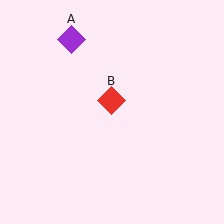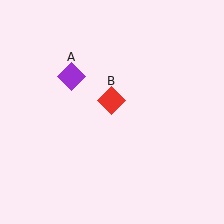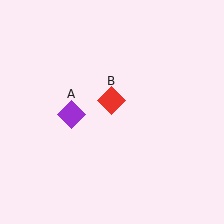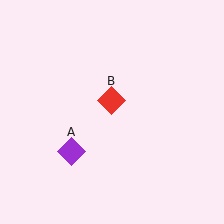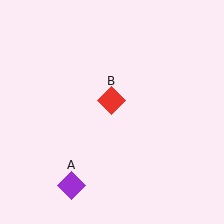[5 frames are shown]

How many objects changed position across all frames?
1 object changed position: purple diamond (object A).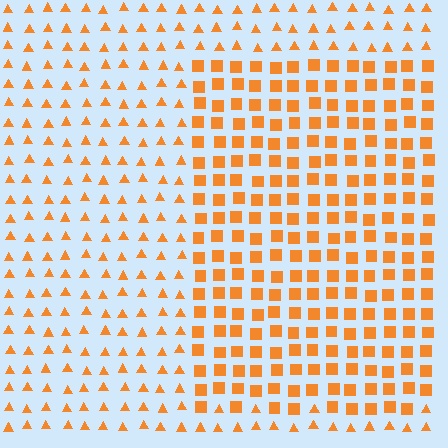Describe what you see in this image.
The image is filled with small orange elements arranged in a uniform grid. A rectangle-shaped region contains squares, while the surrounding area contains triangles. The boundary is defined purely by the change in element shape.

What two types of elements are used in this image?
The image uses squares inside the rectangle region and triangles outside it.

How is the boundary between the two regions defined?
The boundary is defined by a change in element shape: squares inside vs. triangles outside. All elements share the same color and spacing.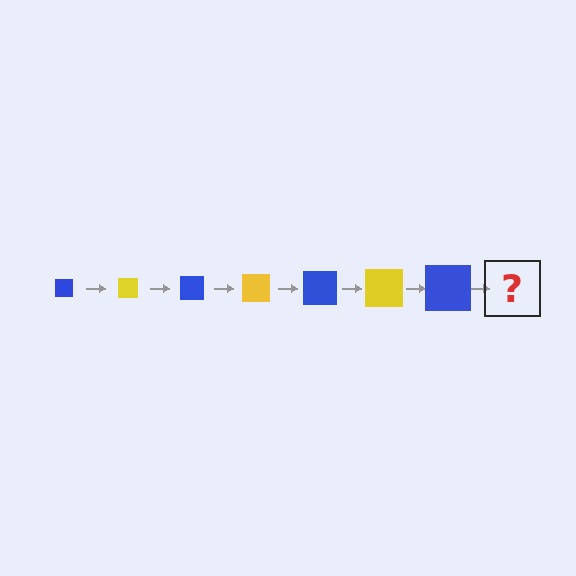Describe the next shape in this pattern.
It should be a yellow square, larger than the previous one.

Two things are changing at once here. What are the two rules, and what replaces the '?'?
The two rules are that the square grows larger each step and the color cycles through blue and yellow. The '?' should be a yellow square, larger than the previous one.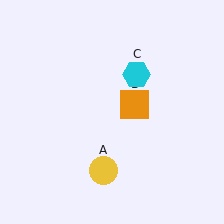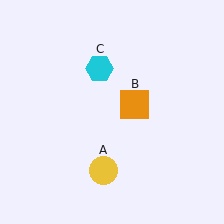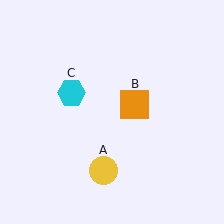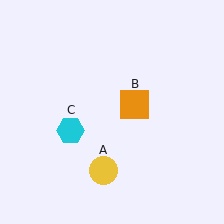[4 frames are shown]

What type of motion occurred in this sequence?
The cyan hexagon (object C) rotated counterclockwise around the center of the scene.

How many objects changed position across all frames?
1 object changed position: cyan hexagon (object C).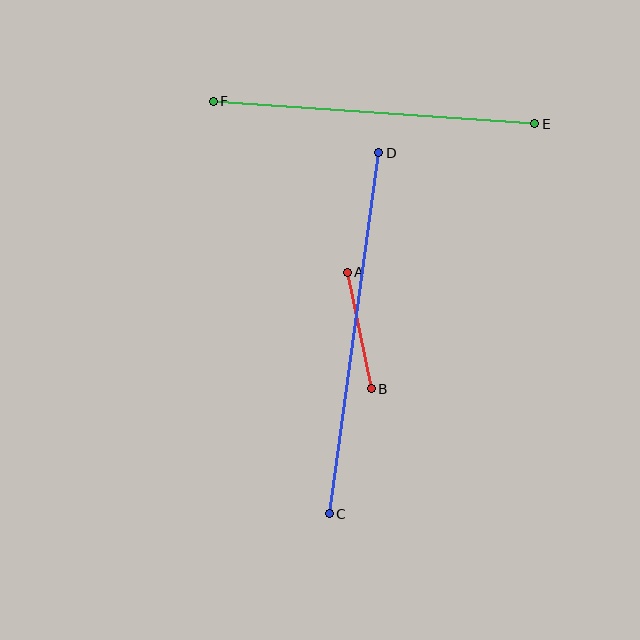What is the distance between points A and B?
The distance is approximately 119 pixels.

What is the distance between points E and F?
The distance is approximately 322 pixels.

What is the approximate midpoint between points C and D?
The midpoint is at approximately (354, 333) pixels.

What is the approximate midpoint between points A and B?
The midpoint is at approximately (359, 331) pixels.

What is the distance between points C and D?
The distance is approximately 364 pixels.